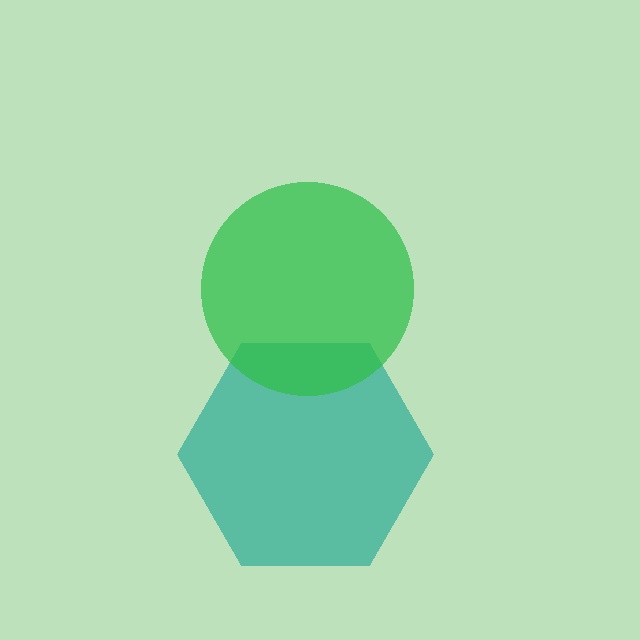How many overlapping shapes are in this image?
There are 2 overlapping shapes in the image.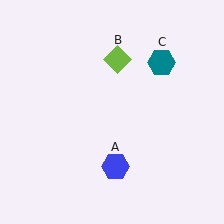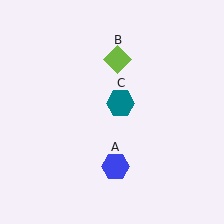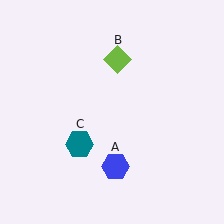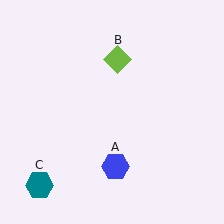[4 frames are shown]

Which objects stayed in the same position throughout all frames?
Blue hexagon (object A) and lime diamond (object B) remained stationary.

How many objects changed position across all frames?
1 object changed position: teal hexagon (object C).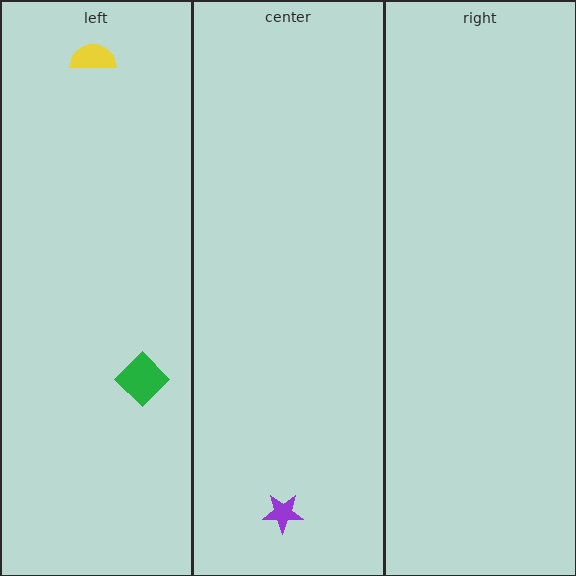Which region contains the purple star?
The center region.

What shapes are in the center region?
The purple star.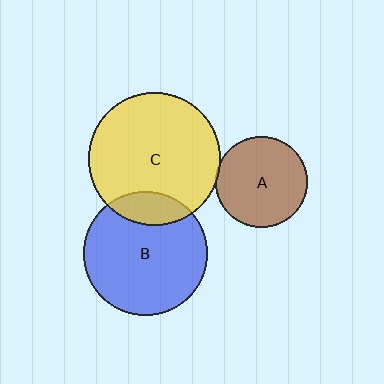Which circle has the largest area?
Circle C (yellow).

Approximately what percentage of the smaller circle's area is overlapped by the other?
Approximately 15%.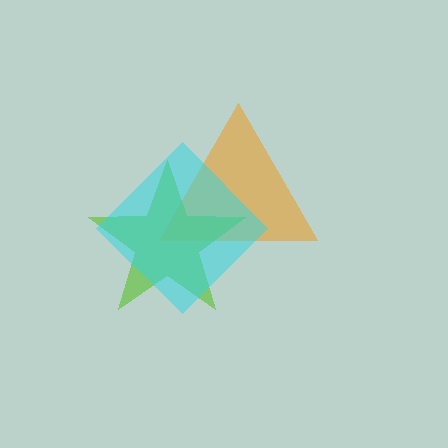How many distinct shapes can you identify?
There are 3 distinct shapes: an orange triangle, a lime star, a cyan diamond.